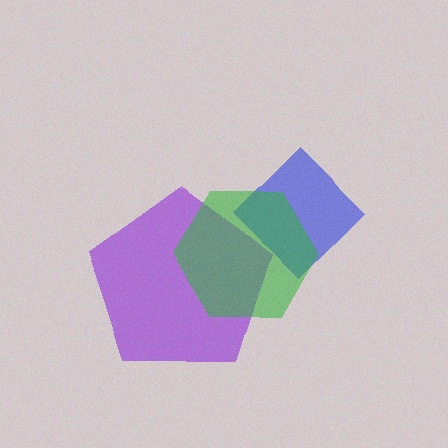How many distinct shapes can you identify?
There are 3 distinct shapes: a purple pentagon, a blue diamond, a green hexagon.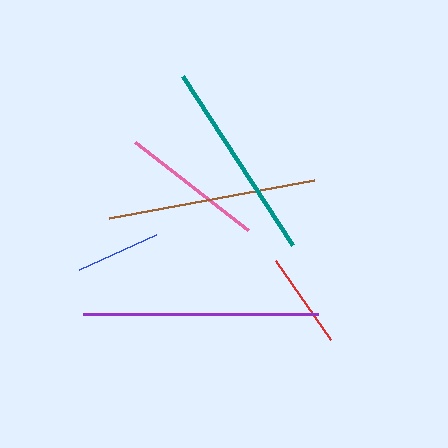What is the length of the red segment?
The red segment is approximately 96 pixels long.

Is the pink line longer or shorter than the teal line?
The teal line is longer than the pink line.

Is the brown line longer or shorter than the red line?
The brown line is longer than the red line.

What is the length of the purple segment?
The purple segment is approximately 235 pixels long.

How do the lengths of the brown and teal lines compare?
The brown and teal lines are approximately the same length.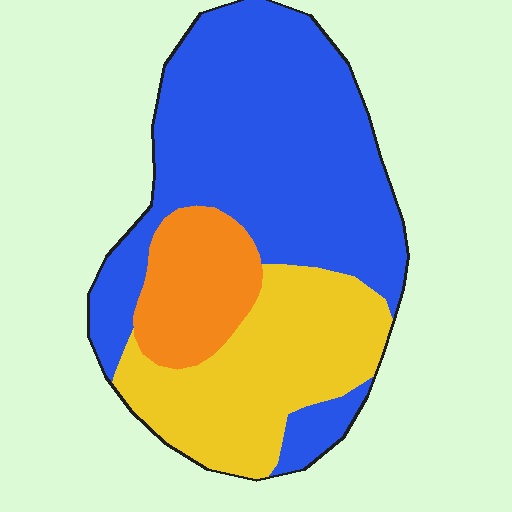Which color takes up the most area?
Blue, at roughly 55%.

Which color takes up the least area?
Orange, at roughly 15%.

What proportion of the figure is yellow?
Yellow takes up about one third (1/3) of the figure.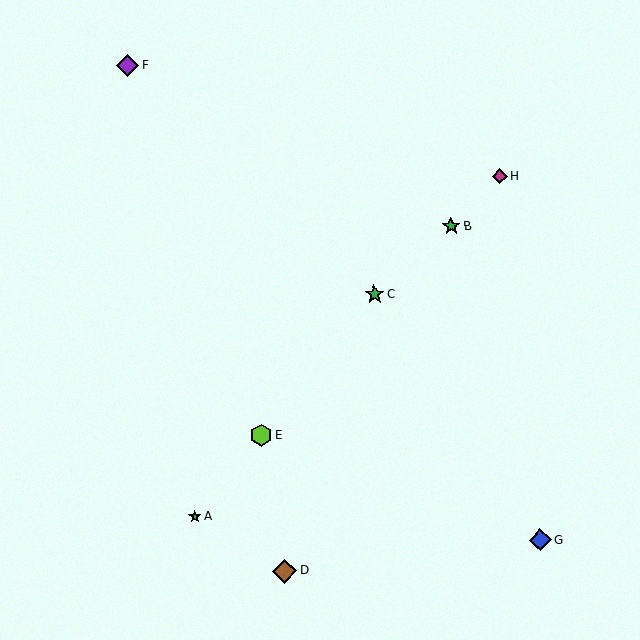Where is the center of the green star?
The center of the green star is at (451, 226).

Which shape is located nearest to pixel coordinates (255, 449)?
The lime hexagon (labeled E) at (261, 435) is nearest to that location.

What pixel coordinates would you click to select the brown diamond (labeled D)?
Click at (285, 571) to select the brown diamond D.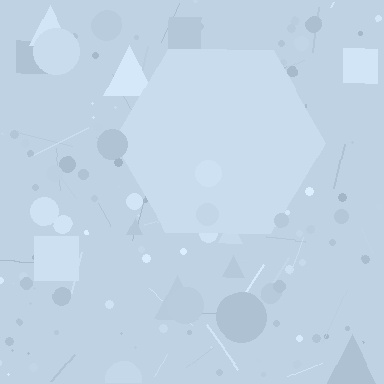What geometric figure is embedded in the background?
A hexagon is embedded in the background.